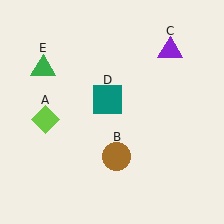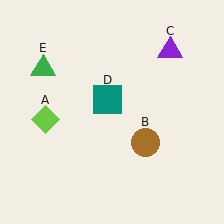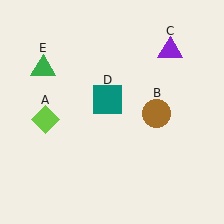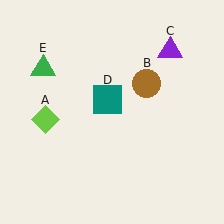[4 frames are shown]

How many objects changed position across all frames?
1 object changed position: brown circle (object B).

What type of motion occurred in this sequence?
The brown circle (object B) rotated counterclockwise around the center of the scene.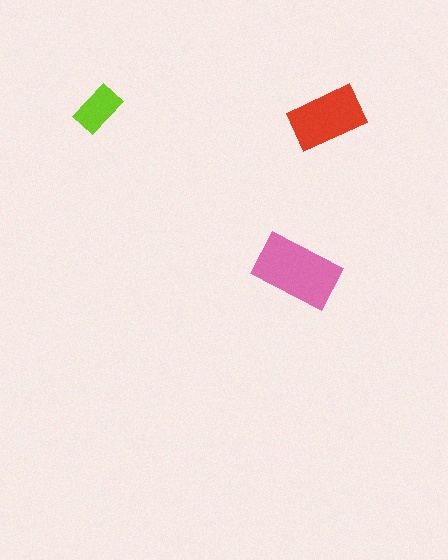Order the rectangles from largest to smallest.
the pink one, the red one, the lime one.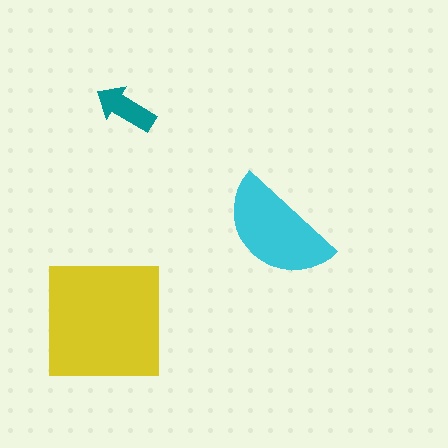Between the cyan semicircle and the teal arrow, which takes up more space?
The cyan semicircle.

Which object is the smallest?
The teal arrow.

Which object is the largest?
The yellow square.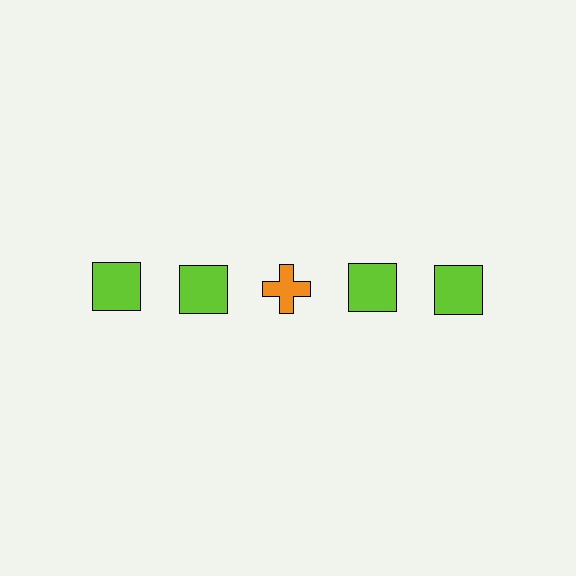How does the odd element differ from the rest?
It differs in both color (orange instead of lime) and shape (cross instead of square).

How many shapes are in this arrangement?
There are 5 shapes arranged in a grid pattern.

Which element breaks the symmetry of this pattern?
The orange cross in the top row, center column breaks the symmetry. All other shapes are lime squares.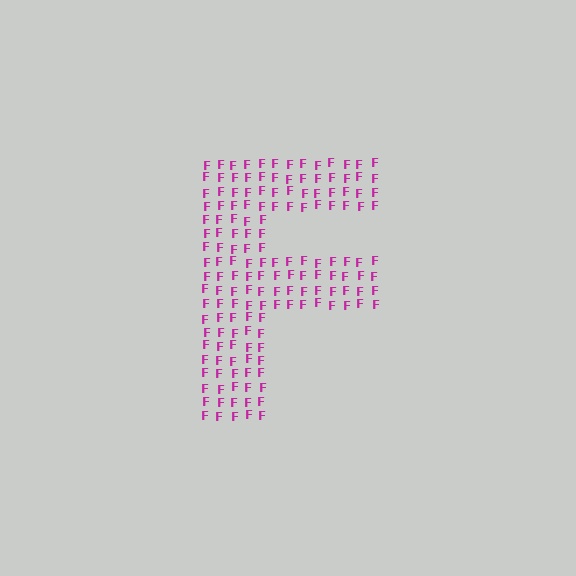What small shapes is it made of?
It is made of small letter F's.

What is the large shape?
The large shape is the letter F.